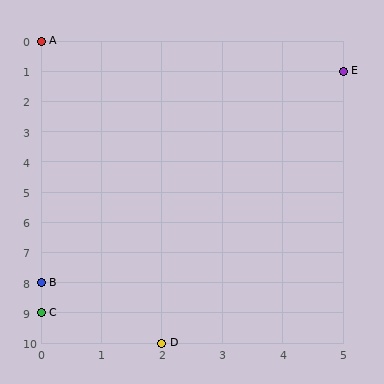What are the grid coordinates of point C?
Point C is at grid coordinates (0, 9).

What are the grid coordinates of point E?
Point E is at grid coordinates (5, 1).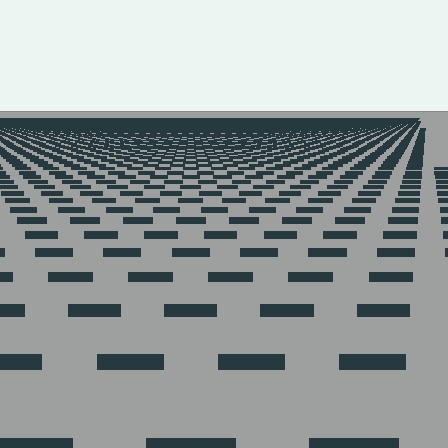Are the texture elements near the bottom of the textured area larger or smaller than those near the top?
Larger. Near the bottom, elements are closer to the viewer and appear at a bigger on-screen size.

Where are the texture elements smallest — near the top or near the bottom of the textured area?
Near the top.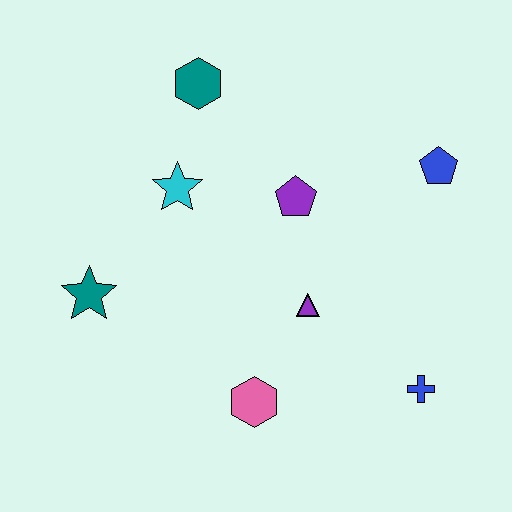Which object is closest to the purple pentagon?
The purple triangle is closest to the purple pentagon.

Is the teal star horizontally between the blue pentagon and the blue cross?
No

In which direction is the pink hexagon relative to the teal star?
The pink hexagon is to the right of the teal star.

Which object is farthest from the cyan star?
The blue cross is farthest from the cyan star.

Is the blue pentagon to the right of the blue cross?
Yes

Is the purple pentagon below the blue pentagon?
Yes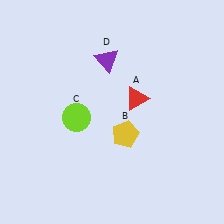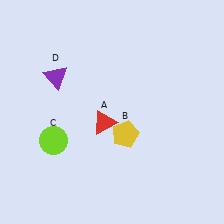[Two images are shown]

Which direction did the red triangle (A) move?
The red triangle (A) moved left.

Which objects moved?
The objects that moved are: the red triangle (A), the lime circle (C), the purple triangle (D).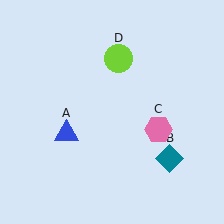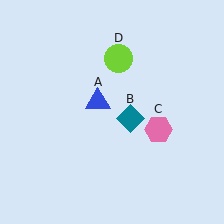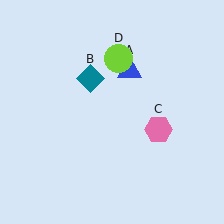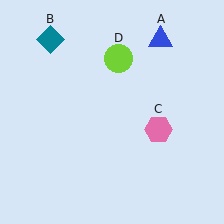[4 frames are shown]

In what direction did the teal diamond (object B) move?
The teal diamond (object B) moved up and to the left.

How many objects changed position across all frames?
2 objects changed position: blue triangle (object A), teal diamond (object B).